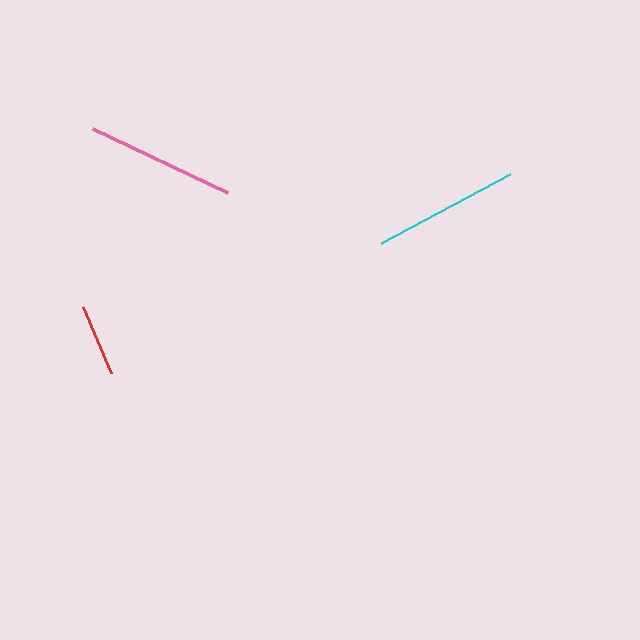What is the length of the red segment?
The red segment is approximately 72 pixels long.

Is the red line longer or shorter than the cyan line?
The cyan line is longer than the red line.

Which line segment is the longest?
The pink line is the longest at approximately 149 pixels.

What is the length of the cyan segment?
The cyan segment is approximately 146 pixels long.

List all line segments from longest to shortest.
From longest to shortest: pink, cyan, red.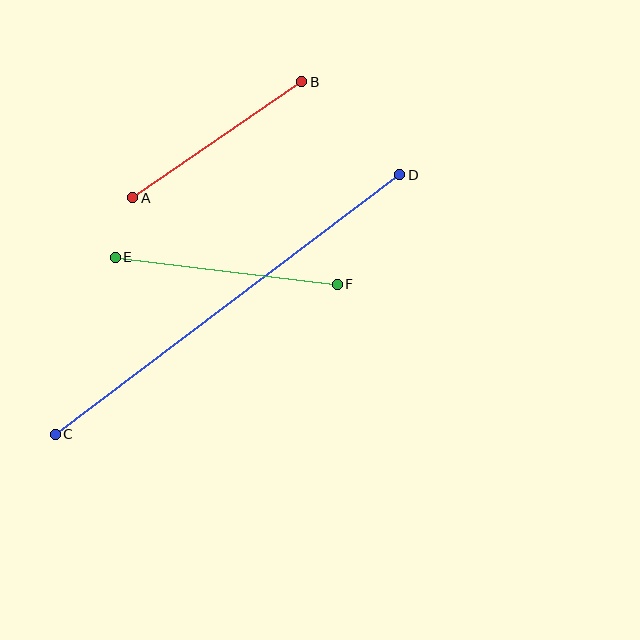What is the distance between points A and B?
The distance is approximately 205 pixels.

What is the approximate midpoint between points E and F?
The midpoint is at approximately (226, 271) pixels.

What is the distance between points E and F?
The distance is approximately 224 pixels.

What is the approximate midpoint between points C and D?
The midpoint is at approximately (228, 304) pixels.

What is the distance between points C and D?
The distance is approximately 431 pixels.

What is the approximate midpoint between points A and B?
The midpoint is at approximately (217, 140) pixels.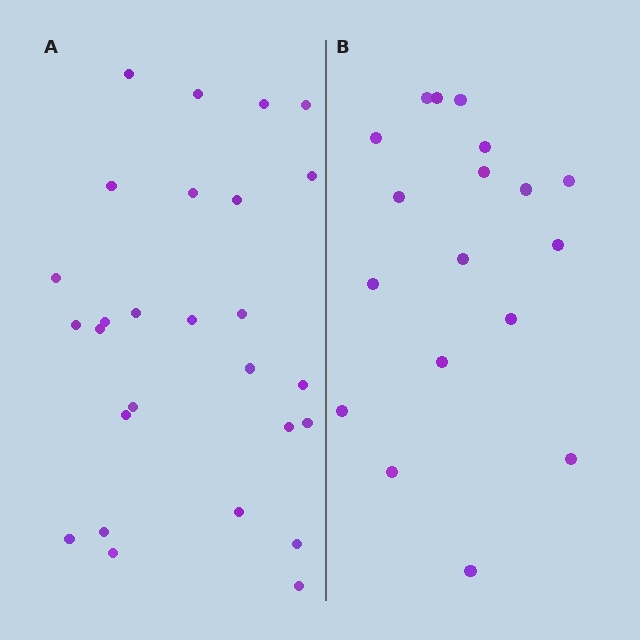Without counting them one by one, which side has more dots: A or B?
Region A (the left region) has more dots.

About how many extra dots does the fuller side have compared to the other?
Region A has roughly 8 or so more dots than region B.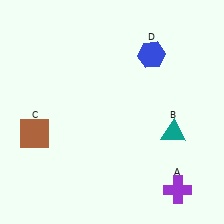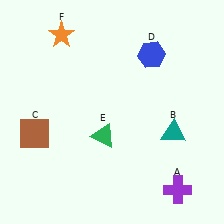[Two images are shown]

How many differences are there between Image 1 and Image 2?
There are 2 differences between the two images.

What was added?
A green triangle (E), an orange star (F) were added in Image 2.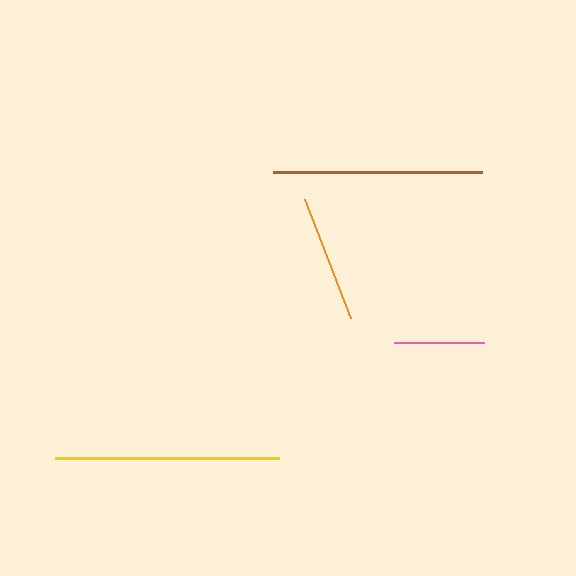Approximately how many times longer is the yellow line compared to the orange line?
The yellow line is approximately 1.7 times the length of the orange line.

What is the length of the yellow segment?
The yellow segment is approximately 223 pixels long.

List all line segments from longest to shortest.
From longest to shortest: yellow, brown, orange, pink.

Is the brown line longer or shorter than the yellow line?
The yellow line is longer than the brown line.